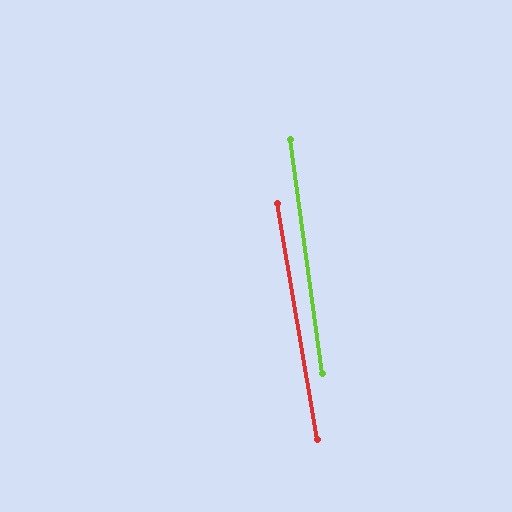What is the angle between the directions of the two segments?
Approximately 2 degrees.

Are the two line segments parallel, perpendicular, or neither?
Parallel — their directions differ by only 1.8°.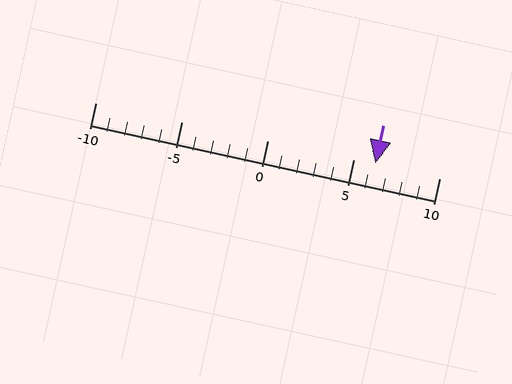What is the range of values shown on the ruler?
The ruler shows values from -10 to 10.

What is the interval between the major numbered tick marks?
The major tick marks are spaced 5 units apart.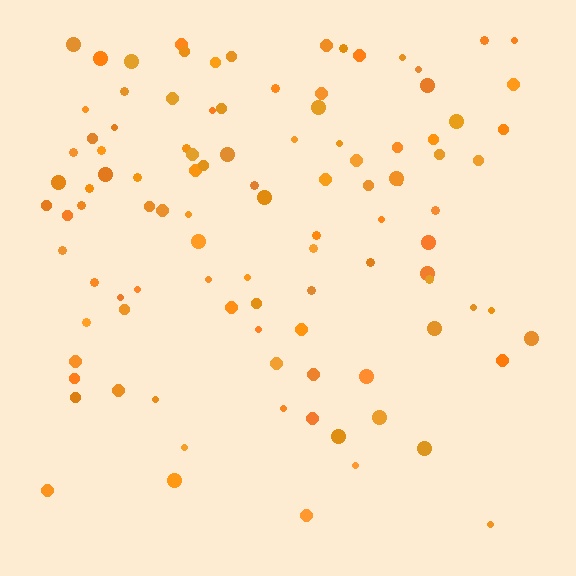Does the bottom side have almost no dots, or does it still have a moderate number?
Still a moderate number, just noticeably fewer than the top.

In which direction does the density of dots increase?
From bottom to top, with the top side densest.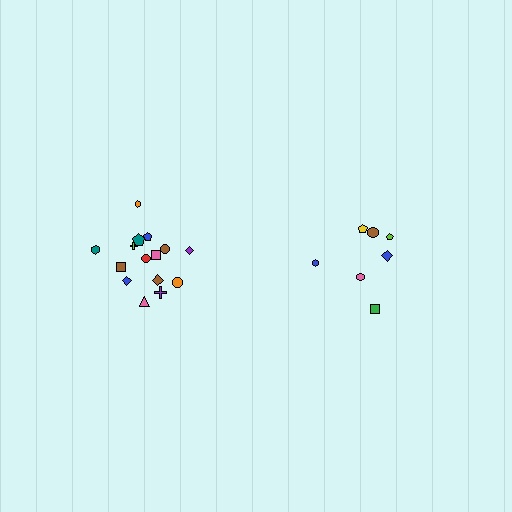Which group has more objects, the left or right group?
The left group.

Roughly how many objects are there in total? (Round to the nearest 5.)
Roughly 20 objects in total.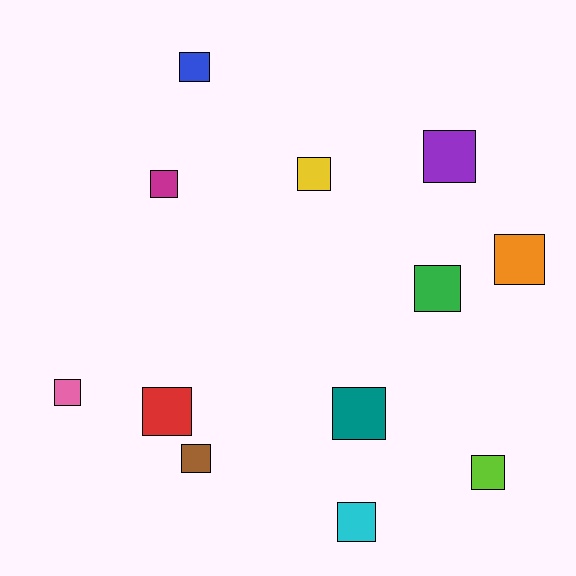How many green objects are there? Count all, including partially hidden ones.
There is 1 green object.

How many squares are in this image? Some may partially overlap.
There are 12 squares.